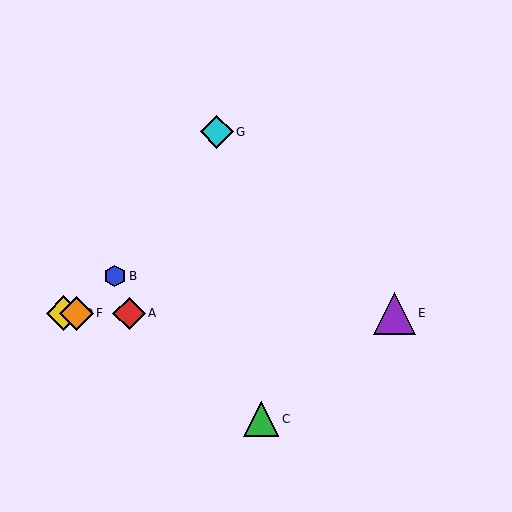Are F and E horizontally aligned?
Yes, both are at y≈313.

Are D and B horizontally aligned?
No, D is at y≈313 and B is at y≈276.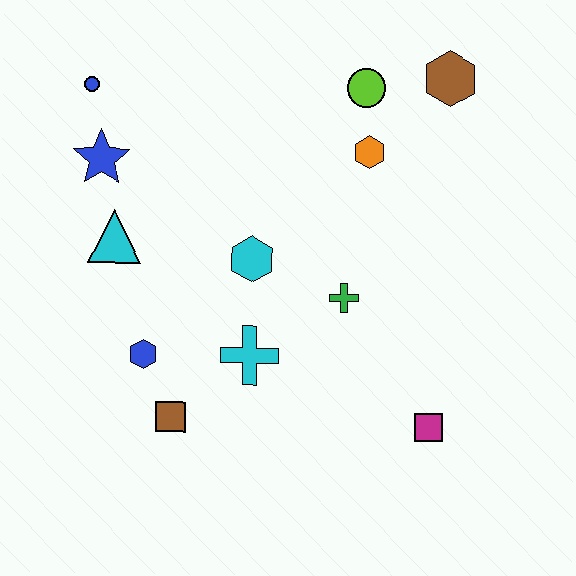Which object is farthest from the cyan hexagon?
The brown hexagon is farthest from the cyan hexagon.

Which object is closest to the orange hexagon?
The lime circle is closest to the orange hexagon.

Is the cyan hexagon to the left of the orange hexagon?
Yes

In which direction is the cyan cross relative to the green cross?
The cyan cross is to the left of the green cross.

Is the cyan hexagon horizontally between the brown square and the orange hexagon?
Yes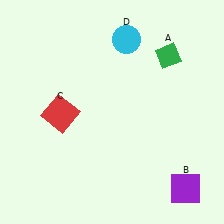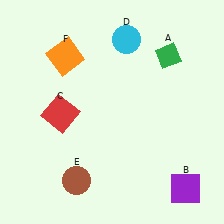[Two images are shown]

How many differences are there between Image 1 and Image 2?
There are 2 differences between the two images.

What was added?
A brown circle (E), an orange square (F) were added in Image 2.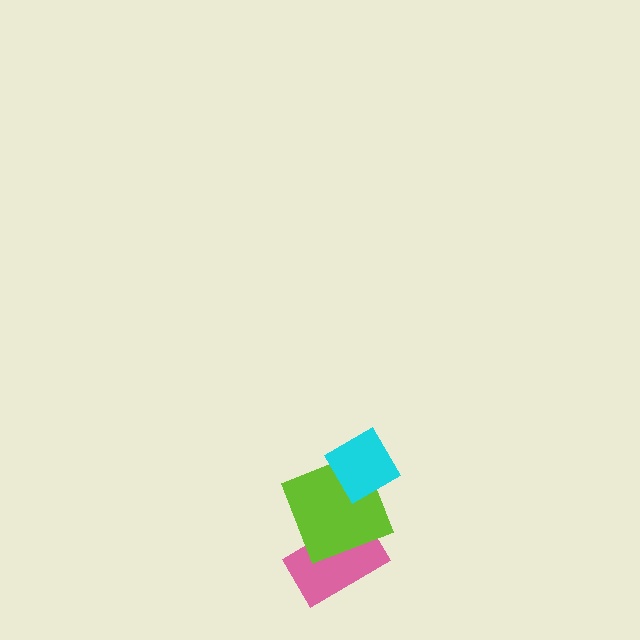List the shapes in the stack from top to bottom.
From top to bottom: the cyan diamond, the lime square, the pink rectangle.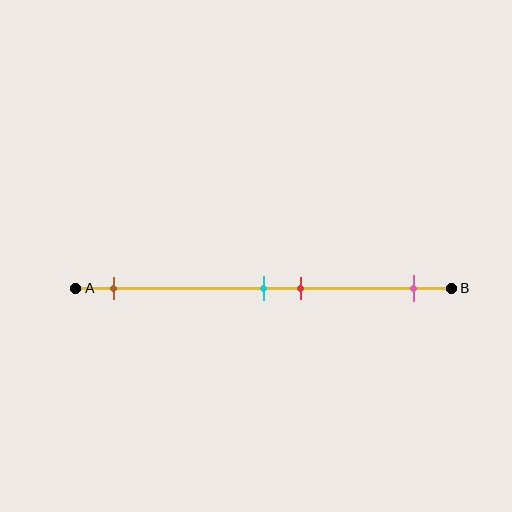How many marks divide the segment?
There are 4 marks dividing the segment.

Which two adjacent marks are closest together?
The cyan and red marks are the closest adjacent pair.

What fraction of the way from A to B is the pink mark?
The pink mark is approximately 90% (0.9) of the way from A to B.